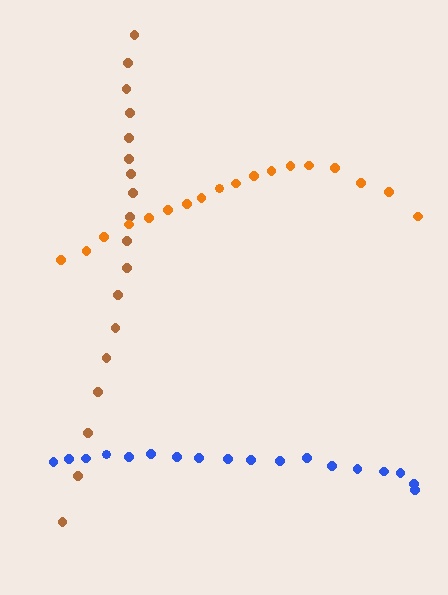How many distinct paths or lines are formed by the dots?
There are 3 distinct paths.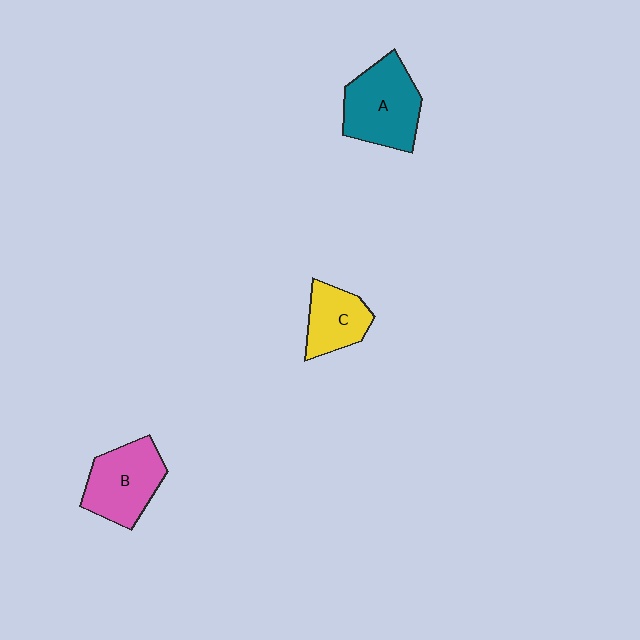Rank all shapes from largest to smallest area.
From largest to smallest: A (teal), B (pink), C (yellow).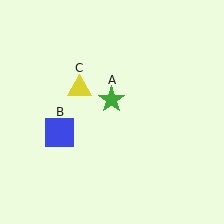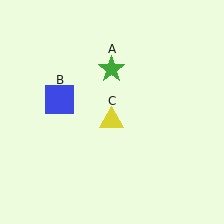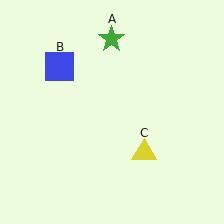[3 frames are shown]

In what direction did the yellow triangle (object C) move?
The yellow triangle (object C) moved down and to the right.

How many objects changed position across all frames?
3 objects changed position: green star (object A), blue square (object B), yellow triangle (object C).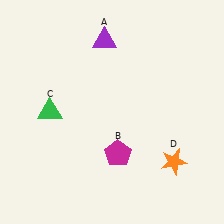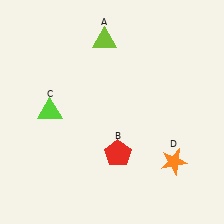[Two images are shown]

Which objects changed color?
A changed from purple to lime. B changed from magenta to red. C changed from green to lime.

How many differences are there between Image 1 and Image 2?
There are 3 differences between the two images.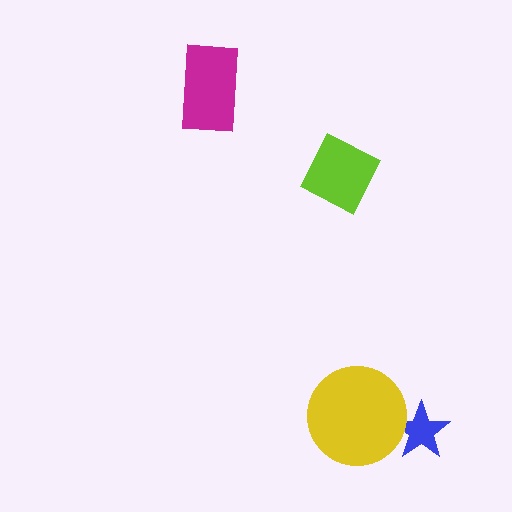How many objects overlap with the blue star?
1 object overlaps with the blue star.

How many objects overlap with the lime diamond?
0 objects overlap with the lime diamond.